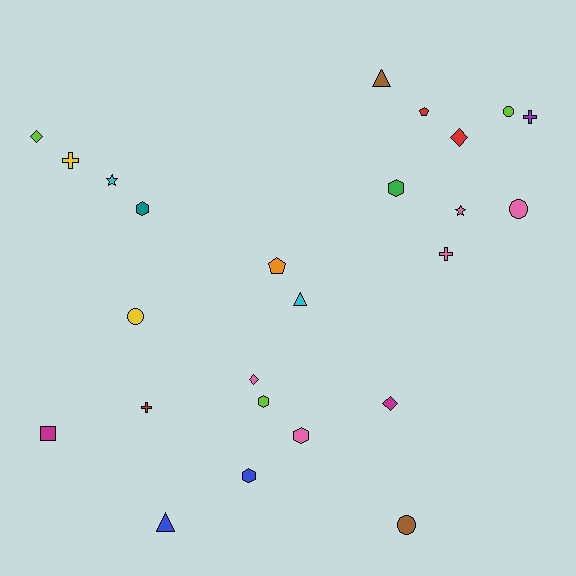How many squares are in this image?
There is 1 square.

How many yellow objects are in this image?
There are 2 yellow objects.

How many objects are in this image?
There are 25 objects.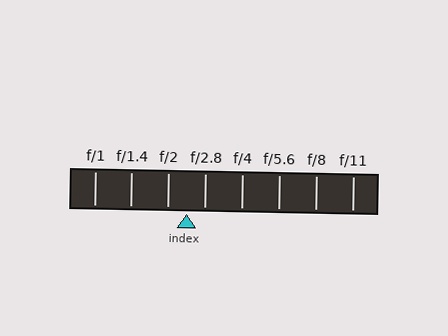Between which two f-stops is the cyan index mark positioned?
The index mark is between f/2 and f/2.8.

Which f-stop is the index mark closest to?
The index mark is closest to f/2.8.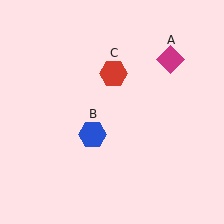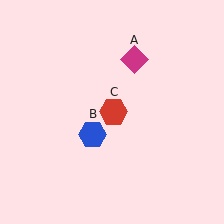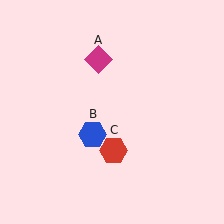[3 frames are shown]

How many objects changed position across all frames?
2 objects changed position: magenta diamond (object A), red hexagon (object C).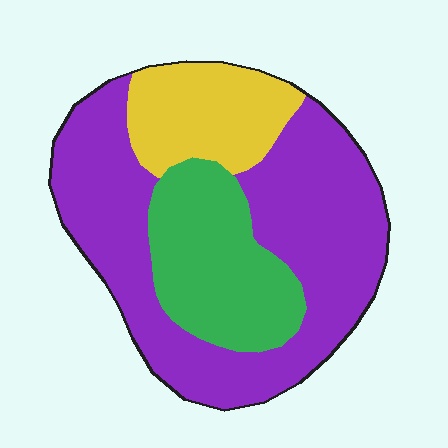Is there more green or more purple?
Purple.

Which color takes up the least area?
Yellow, at roughly 20%.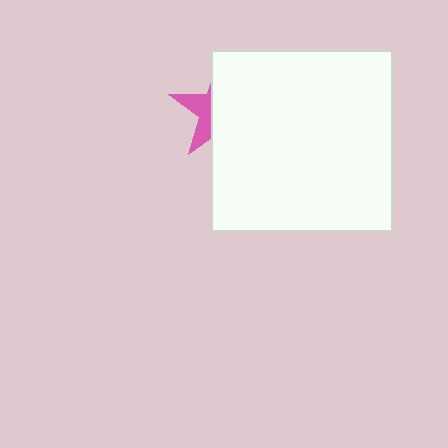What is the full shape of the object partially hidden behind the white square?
The partially hidden object is a pink star.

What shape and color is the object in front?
The object in front is a white square.